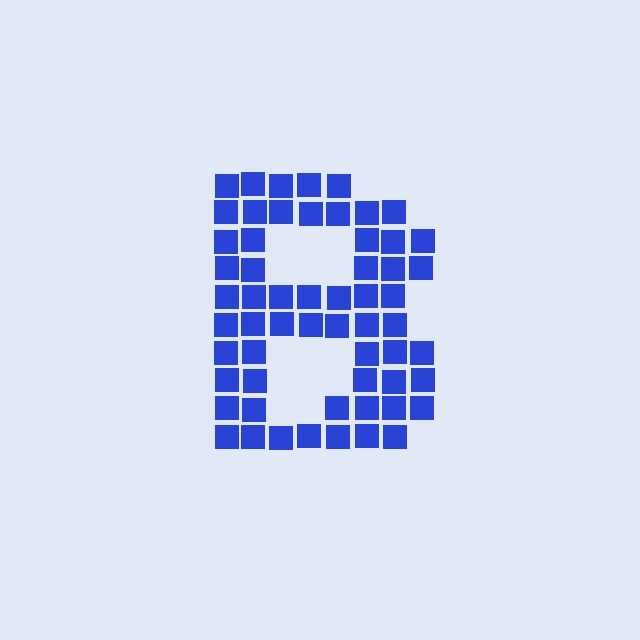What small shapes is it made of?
It is made of small squares.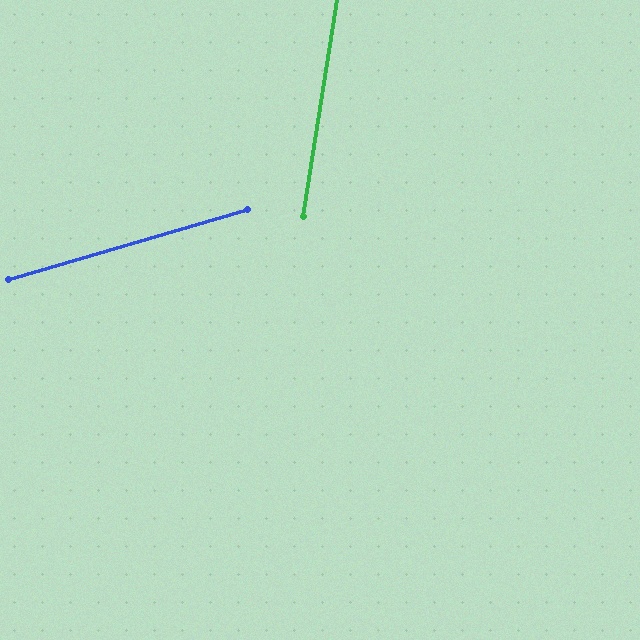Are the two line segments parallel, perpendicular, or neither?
Neither parallel nor perpendicular — they differ by about 65°.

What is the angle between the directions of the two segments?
Approximately 65 degrees.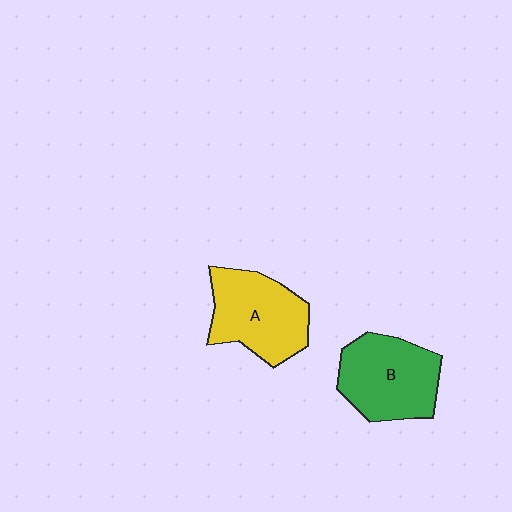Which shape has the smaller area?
Shape A (yellow).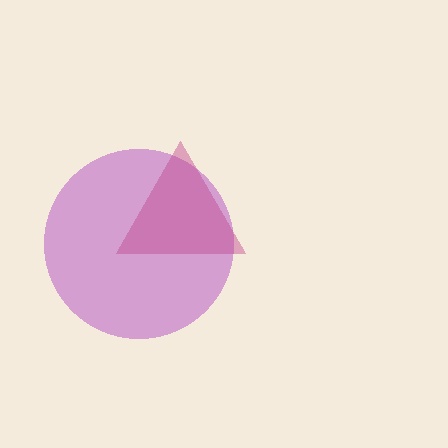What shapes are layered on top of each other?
The layered shapes are: a purple circle, a magenta triangle.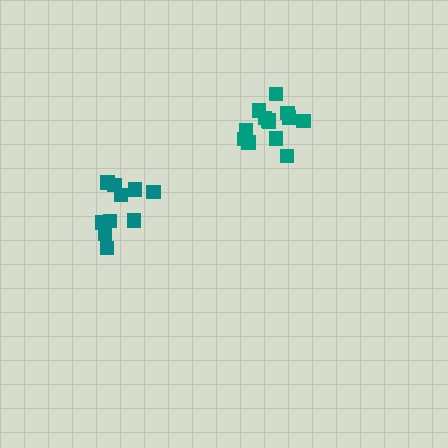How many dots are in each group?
Group 1: 13 dots, Group 2: 10 dots (23 total).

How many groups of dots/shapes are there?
There are 2 groups.